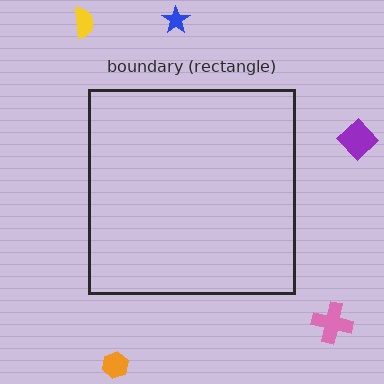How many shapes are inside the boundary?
0 inside, 5 outside.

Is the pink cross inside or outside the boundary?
Outside.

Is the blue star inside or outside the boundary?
Outside.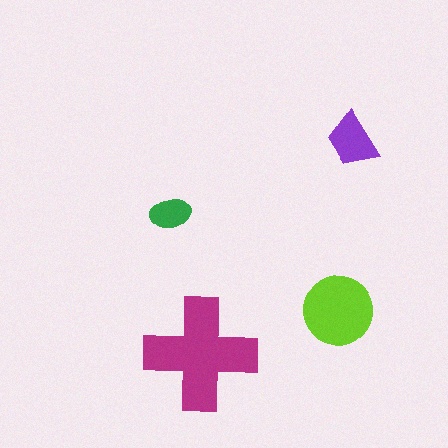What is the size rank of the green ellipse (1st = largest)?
4th.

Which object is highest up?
The purple trapezoid is topmost.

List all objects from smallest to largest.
The green ellipse, the purple trapezoid, the lime circle, the magenta cross.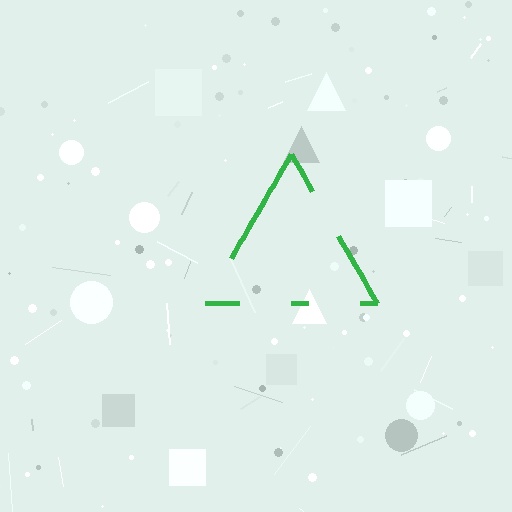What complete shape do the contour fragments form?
The contour fragments form a triangle.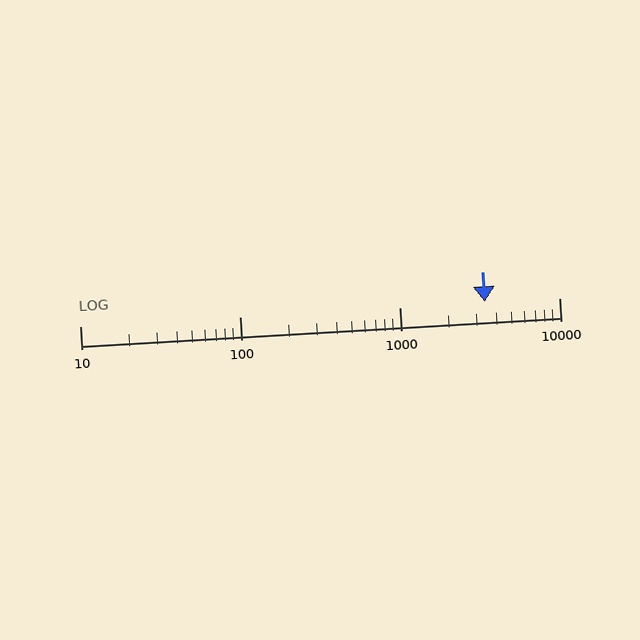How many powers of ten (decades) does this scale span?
The scale spans 3 decades, from 10 to 10000.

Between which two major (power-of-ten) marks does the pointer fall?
The pointer is between 1000 and 10000.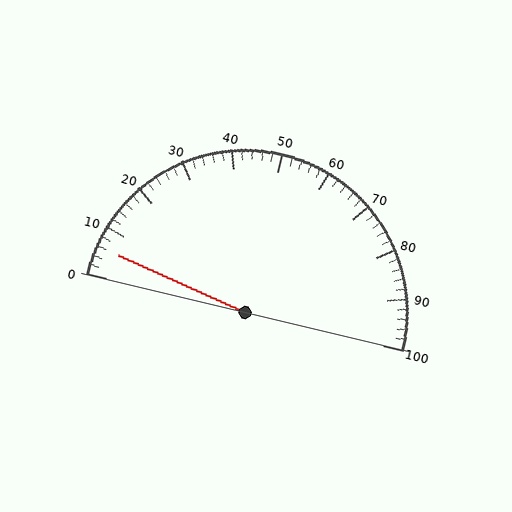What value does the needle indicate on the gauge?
The needle indicates approximately 6.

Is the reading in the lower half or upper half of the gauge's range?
The reading is in the lower half of the range (0 to 100).